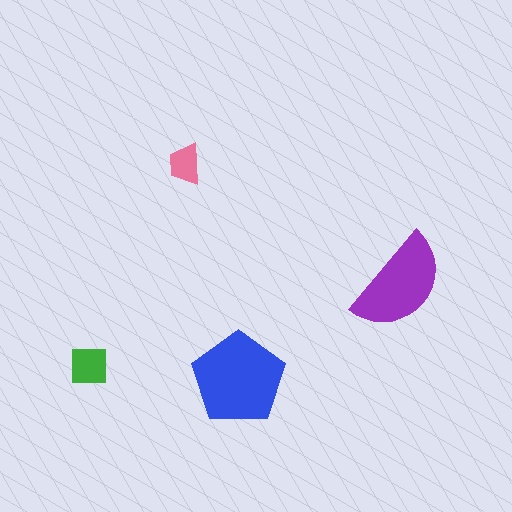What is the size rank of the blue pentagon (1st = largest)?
1st.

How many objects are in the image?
There are 4 objects in the image.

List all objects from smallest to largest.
The pink trapezoid, the green square, the purple semicircle, the blue pentagon.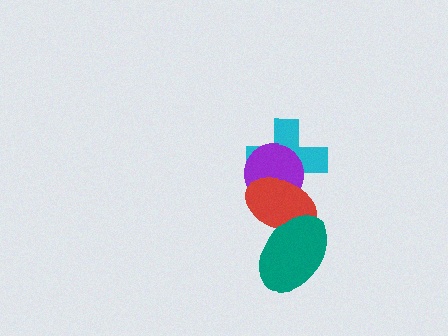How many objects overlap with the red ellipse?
3 objects overlap with the red ellipse.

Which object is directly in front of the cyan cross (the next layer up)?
The purple circle is directly in front of the cyan cross.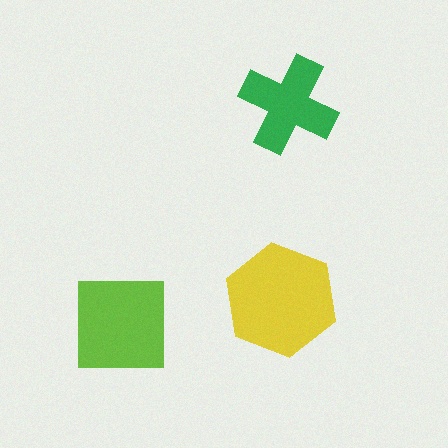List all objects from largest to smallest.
The yellow hexagon, the lime square, the green cross.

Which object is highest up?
The green cross is topmost.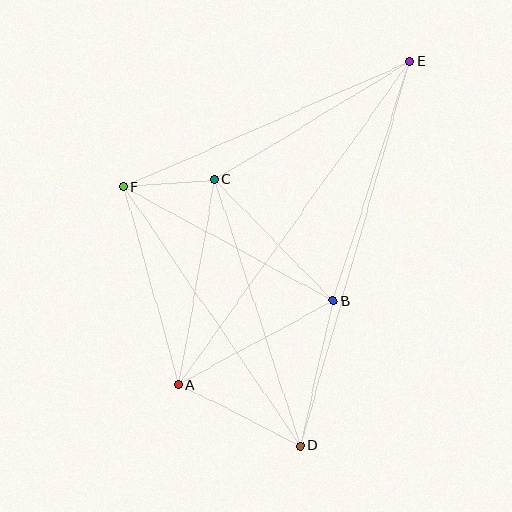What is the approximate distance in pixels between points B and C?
The distance between B and C is approximately 169 pixels.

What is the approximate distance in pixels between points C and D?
The distance between C and D is approximately 280 pixels.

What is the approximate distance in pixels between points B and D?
The distance between B and D is approximately 149 pixels.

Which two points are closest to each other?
Points C and F are closest to each other.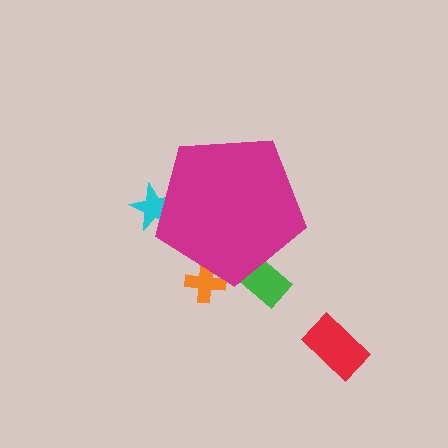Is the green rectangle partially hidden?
Yes, the green rectangle is partially hidden behind the magenta pentagon.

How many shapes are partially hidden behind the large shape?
3 shapes are partially hidden.